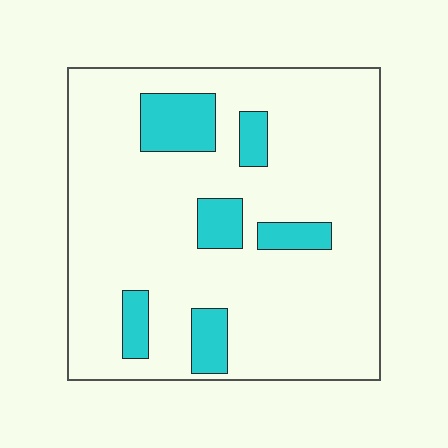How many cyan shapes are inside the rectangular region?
6.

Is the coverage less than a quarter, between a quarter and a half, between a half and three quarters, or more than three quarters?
Less than a quarter.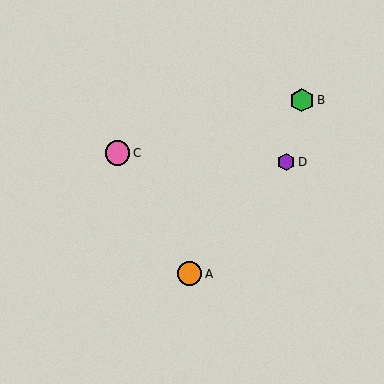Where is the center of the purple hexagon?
The center of the purple hexagon is at (286, 162).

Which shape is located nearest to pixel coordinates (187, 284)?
The orange circle (labeled A) at (190, 274) is nearest to that location.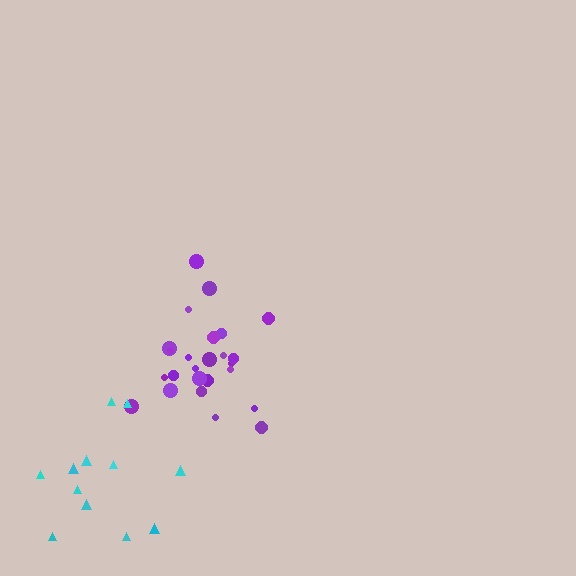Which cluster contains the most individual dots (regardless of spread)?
Purple (25).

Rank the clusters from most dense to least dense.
purple, cyan.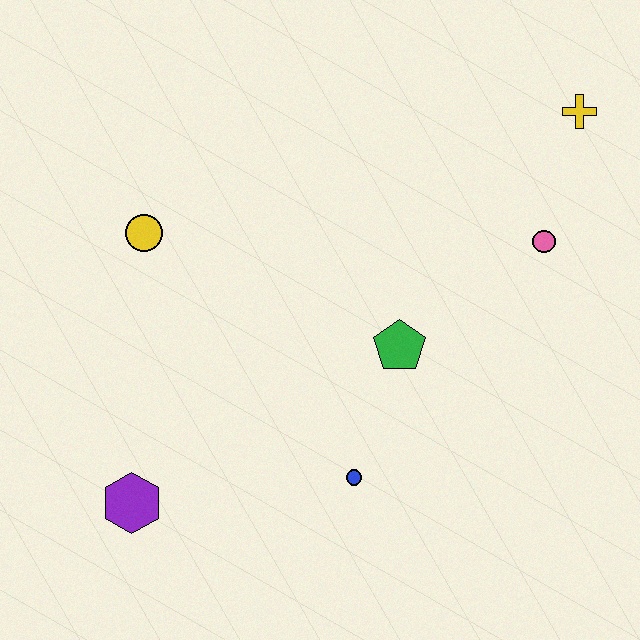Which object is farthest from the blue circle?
The yellow cross is farthest from the blue circle.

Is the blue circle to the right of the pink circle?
No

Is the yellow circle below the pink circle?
No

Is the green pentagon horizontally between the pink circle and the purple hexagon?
Yes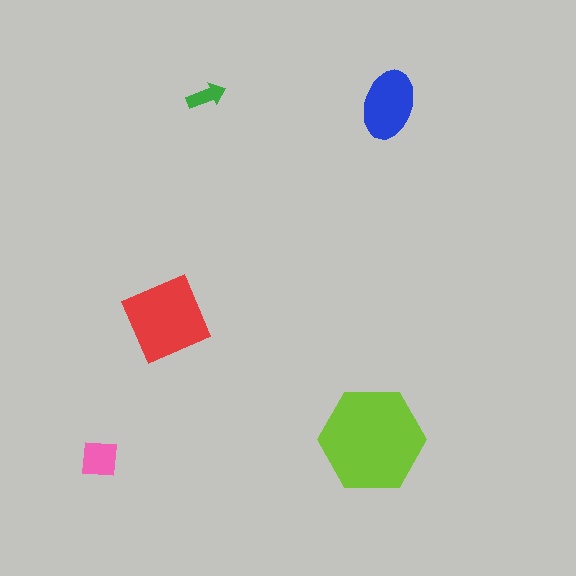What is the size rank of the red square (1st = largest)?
2nd.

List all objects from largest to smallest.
The lime hexagon, the red square, the blue ellipse, the pink square, the green arrow.